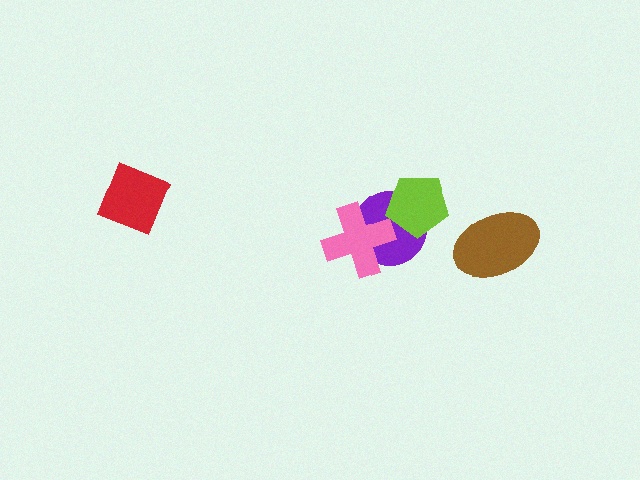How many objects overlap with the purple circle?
2 objects overlap with the purple circle.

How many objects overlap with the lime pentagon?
1 object overlaps with the lime pentagon.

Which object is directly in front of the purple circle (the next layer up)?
The pink cross is directly in front of the purple circle.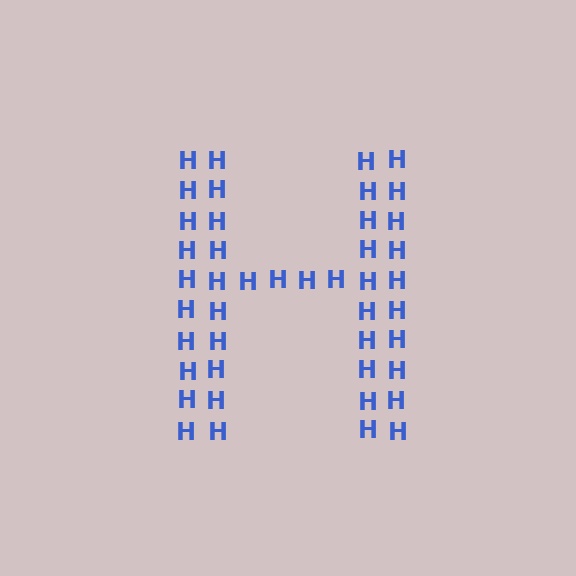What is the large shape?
The large shape is the letter H.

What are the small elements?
The small elements are letter H's.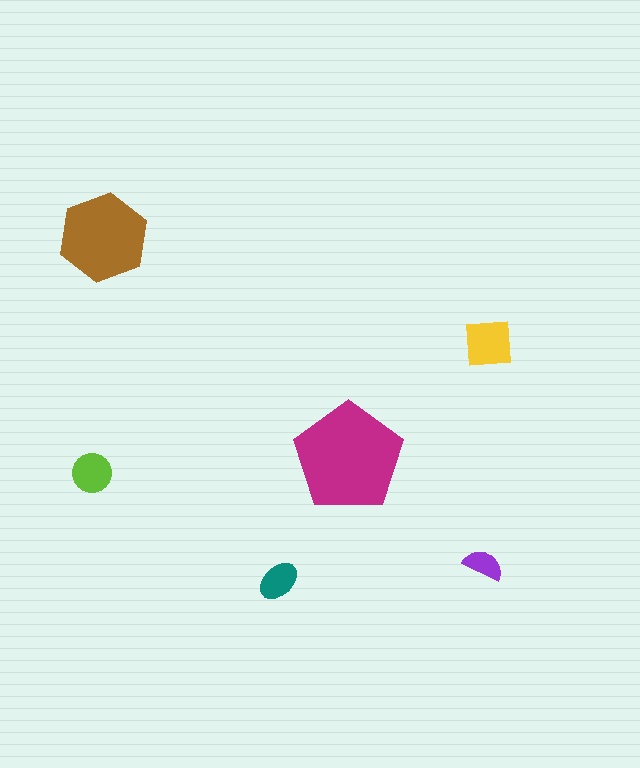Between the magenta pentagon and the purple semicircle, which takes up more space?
The magenta pentagon.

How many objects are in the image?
There are 6 objects in the image.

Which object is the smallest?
The purple semicircle.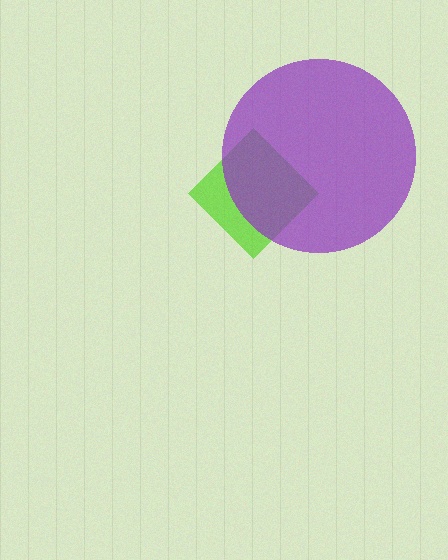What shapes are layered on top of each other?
The layered shapes are: a lime diamond, a purple circle.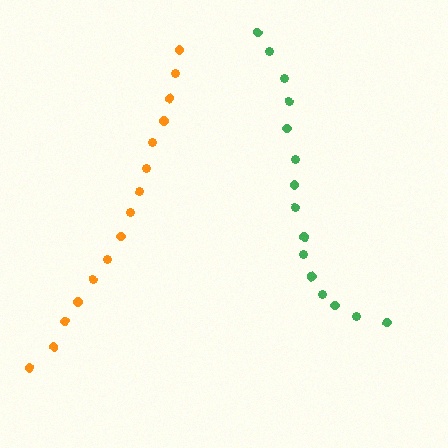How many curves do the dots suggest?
There are 2 distinct paths.